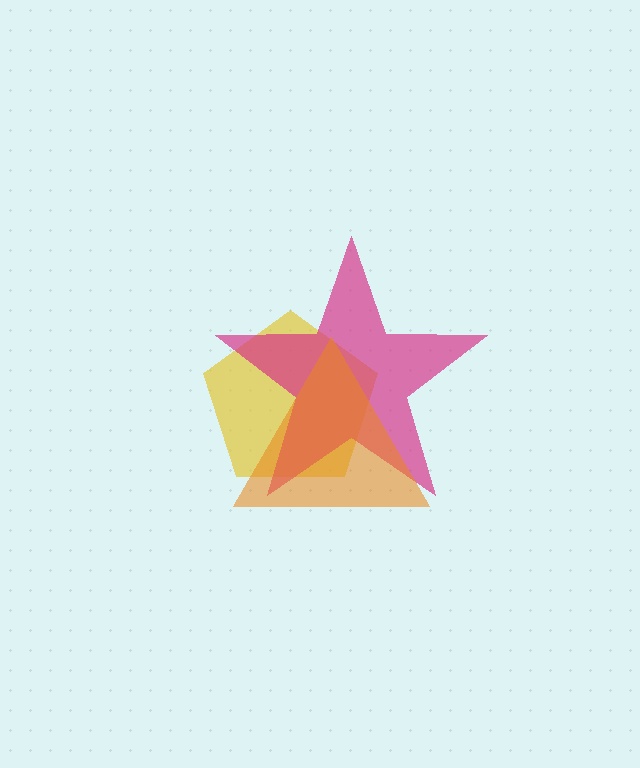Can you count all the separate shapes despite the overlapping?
Yes, there are 3 separate shapes.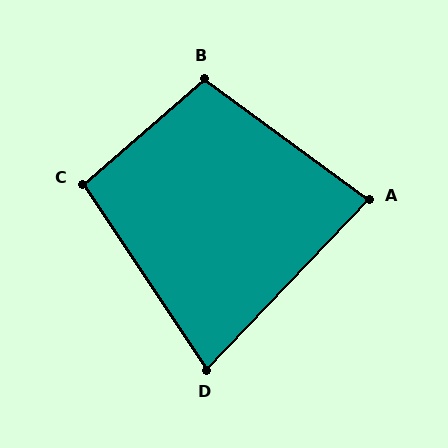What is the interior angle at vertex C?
Approximately 97 degrees (obtuse).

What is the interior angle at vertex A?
Approximately 83 degrees (acute).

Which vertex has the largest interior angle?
B, at approximately 103 degrees.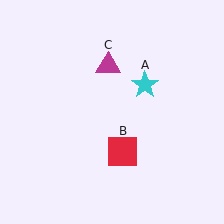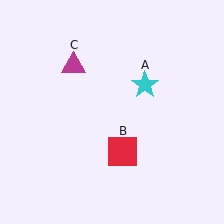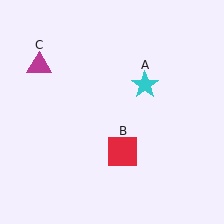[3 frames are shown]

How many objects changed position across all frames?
1 object changed position: magenta triangle (object C).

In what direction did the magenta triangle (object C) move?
The magenta triangle (object C) moved left.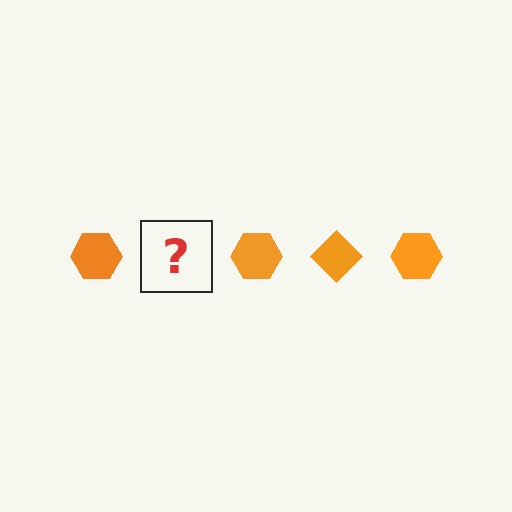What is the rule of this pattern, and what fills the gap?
The rule is that the pattern cycles through hexagon, diamond shapes in orange. The gap should be filled with an orange diamond.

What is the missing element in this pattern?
The missing element is an orange diamond.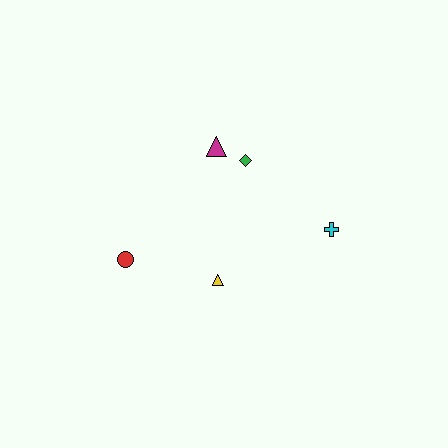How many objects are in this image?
There are 5 objects.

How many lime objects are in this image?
There are no lime objects.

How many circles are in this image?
There is 1 circle.